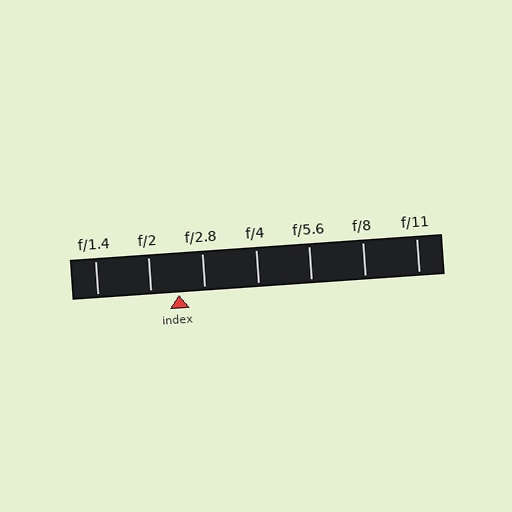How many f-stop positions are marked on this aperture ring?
There are 7 f-stop positions marked.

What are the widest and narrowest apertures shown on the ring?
The widest aperture shown is f/1.4 and the narrowest is f/11.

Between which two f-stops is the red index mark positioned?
The index mark is between f/2 and f/2.8.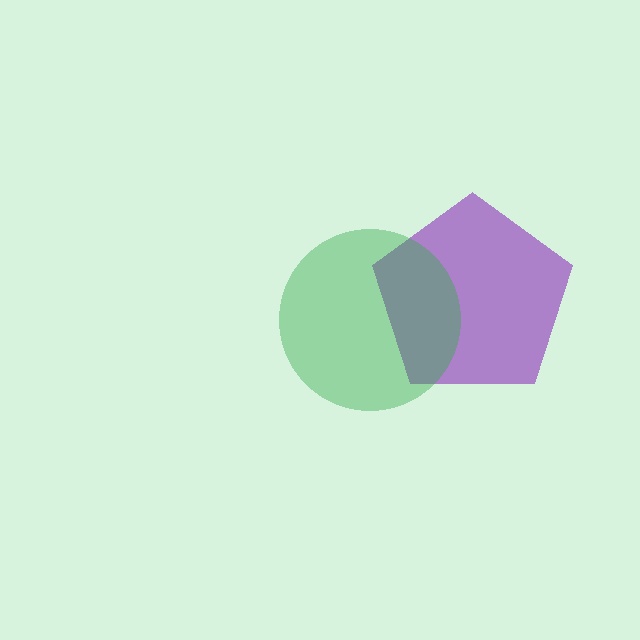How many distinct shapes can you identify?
There are 2 distinct shapes: a purple pentagon, a green circle.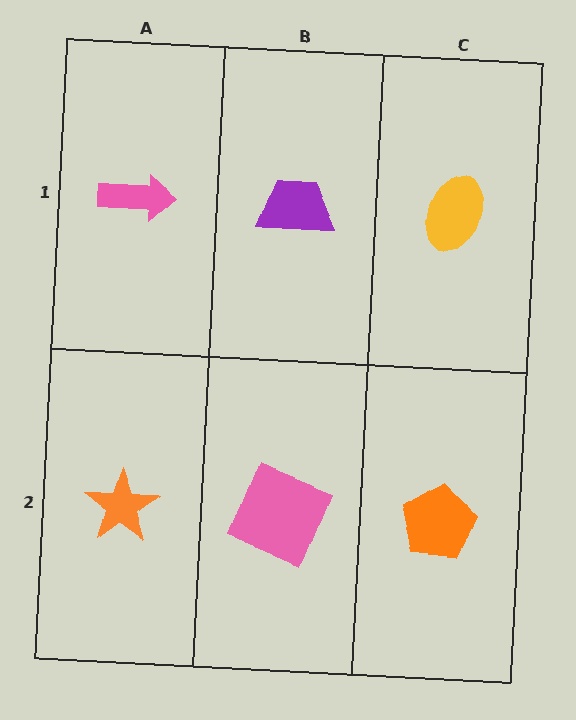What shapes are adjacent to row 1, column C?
An orange pentagon (row 2, column C), a purple trapezoid (row 1, column B).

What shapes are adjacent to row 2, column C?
A yellow ellipse (row 1, column C), a pink square (row 2, column B).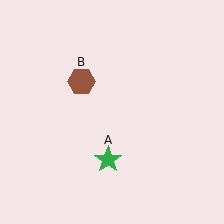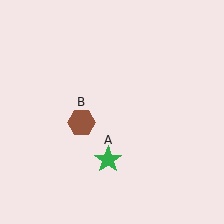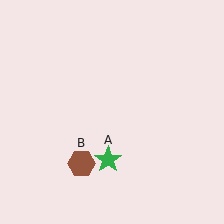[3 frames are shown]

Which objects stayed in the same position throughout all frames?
Green star (object A) remained stationary.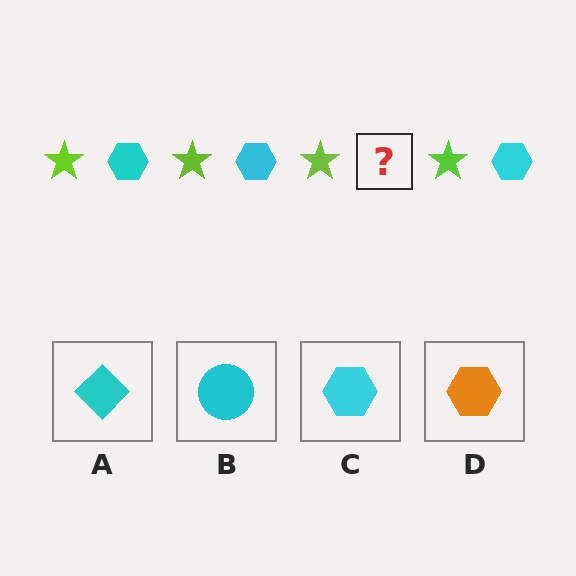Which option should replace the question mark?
Option C.